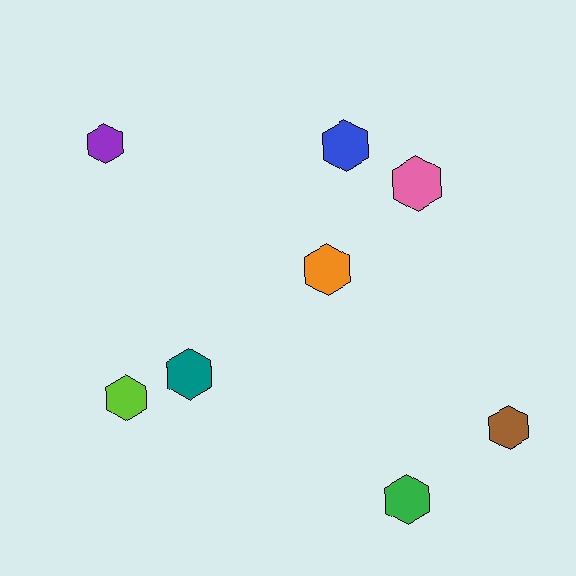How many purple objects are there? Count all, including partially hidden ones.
There is 1 purple object.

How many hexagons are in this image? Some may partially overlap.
There are 8 hexagons.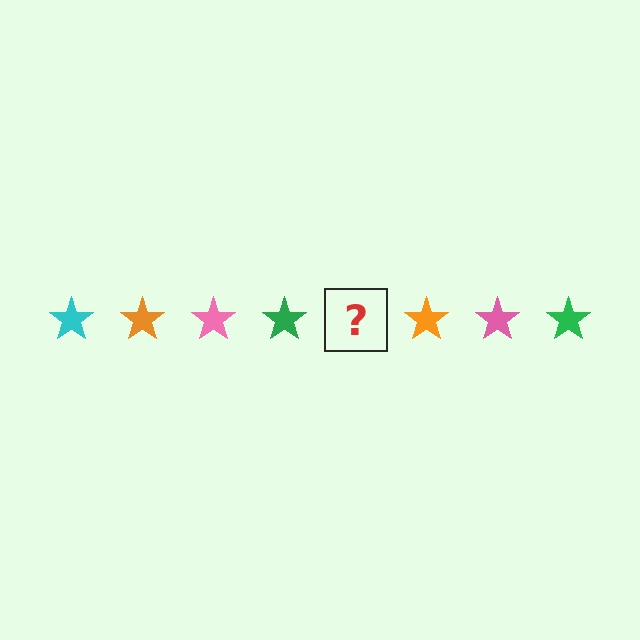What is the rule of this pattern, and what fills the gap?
The rule is that the pattern cycles through cyan, orange, pink, green stars. The gap should be filled with a cyan star.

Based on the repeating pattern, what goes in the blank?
The blank should be a cyan star.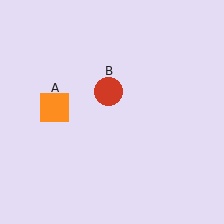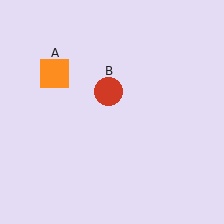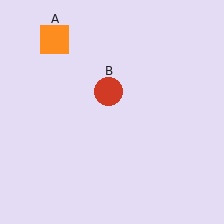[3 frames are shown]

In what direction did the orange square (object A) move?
The orange square (object A) moved up.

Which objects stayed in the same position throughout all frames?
Red circle (object B) remained stationary.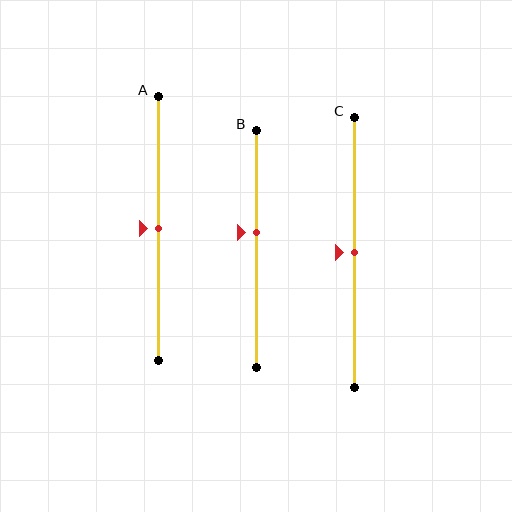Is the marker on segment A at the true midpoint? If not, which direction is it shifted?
Yes, the marker on segment A is at the true midpoint.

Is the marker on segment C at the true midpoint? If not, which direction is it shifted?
Yes, the marker on segment C is at the true midpoint.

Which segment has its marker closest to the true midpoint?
Segment A has its marker closest to the true midpoint.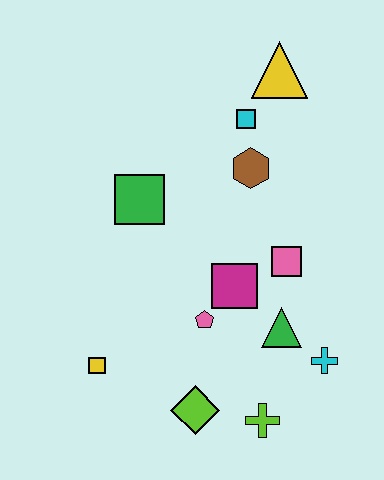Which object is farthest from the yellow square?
The yellow triangle is farthest from the yellow square.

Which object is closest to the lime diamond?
The lime cross is closest to the lime diamond.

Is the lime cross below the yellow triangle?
Yes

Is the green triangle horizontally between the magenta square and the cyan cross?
Yes